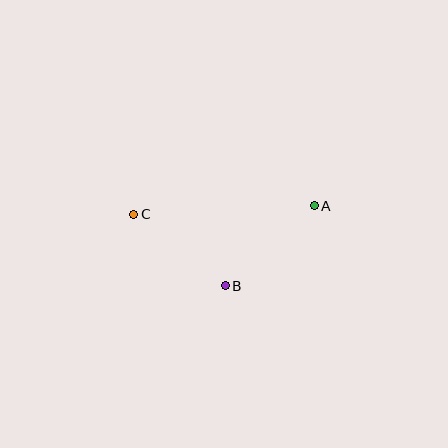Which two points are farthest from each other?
Points A and C are farthest from each other.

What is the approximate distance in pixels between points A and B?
The distance between A and B is approximately 120 pixels.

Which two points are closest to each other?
Points B and C are closest to each other.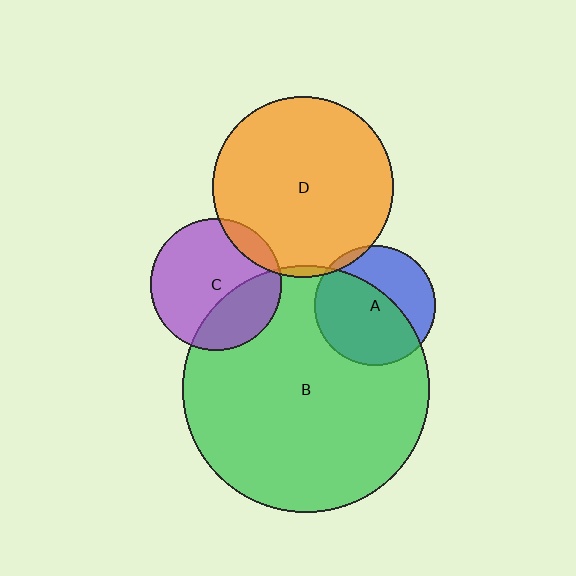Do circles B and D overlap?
Yes.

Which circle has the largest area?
Circle B (green).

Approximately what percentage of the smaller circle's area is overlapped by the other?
Approximately 5%.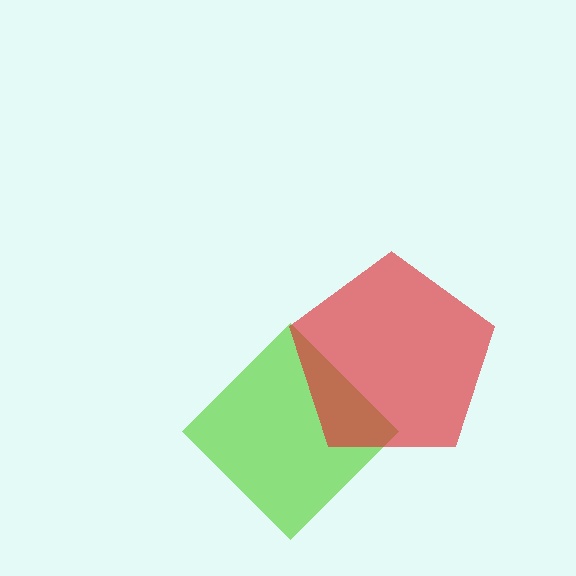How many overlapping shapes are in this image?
There are 2 overlapping shapes in the image.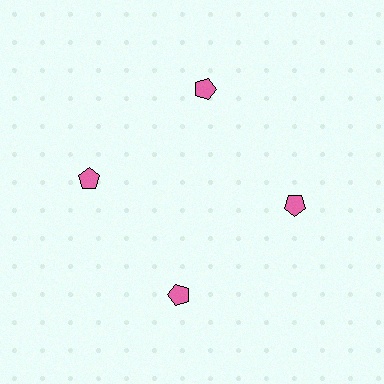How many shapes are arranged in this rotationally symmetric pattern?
There are 4 shapes, arranged in 4 groups of 1.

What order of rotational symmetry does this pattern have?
This pattern has 4-fold rotational symmetry.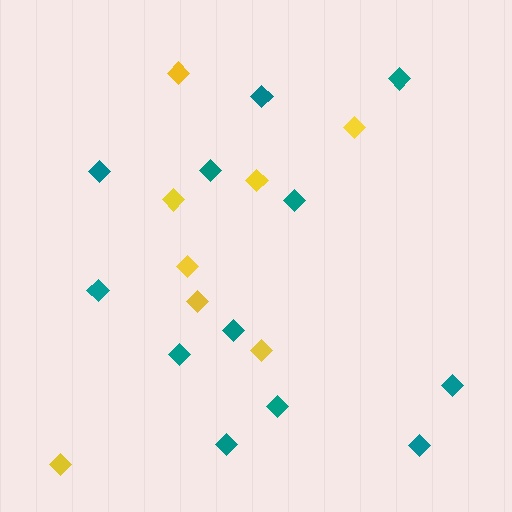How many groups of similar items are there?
There are 2 groups: one group of teal diamonds (12) and one group of yellow diamonds (8).